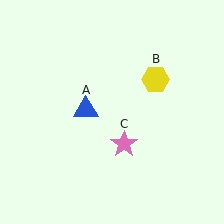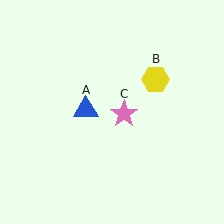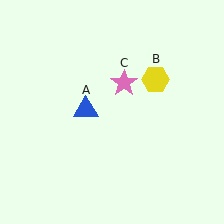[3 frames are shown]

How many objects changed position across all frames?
1 object changed position: pink star (object C).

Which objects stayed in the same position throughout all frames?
Blue triangle (object A) and yellow hexagon (object B) remained stationary.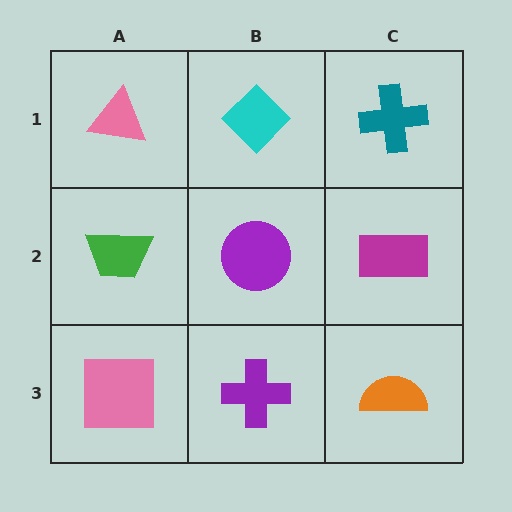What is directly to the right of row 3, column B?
An orange semicircle.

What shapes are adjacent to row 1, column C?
A magenta rectangle (row 2, column C), a cyan diamond (row 1, column B).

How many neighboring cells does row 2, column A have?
3.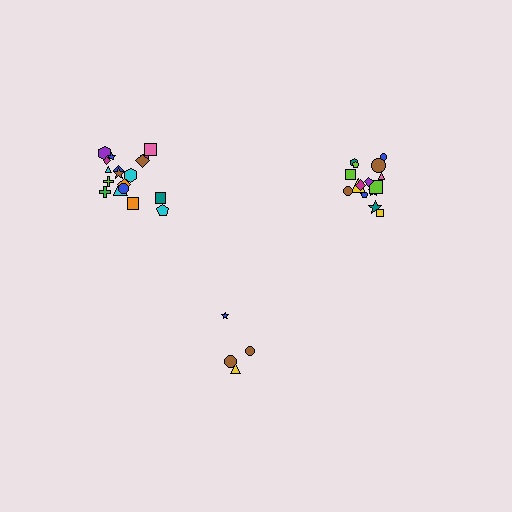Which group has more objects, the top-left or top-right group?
The top-left group.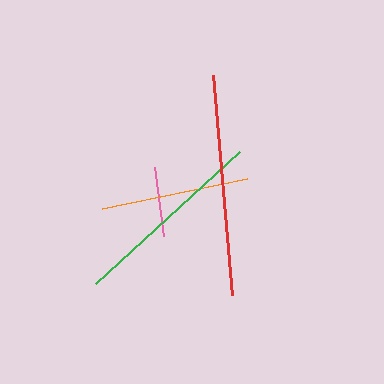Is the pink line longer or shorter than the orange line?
The orange line is longer than the pink line.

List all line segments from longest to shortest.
From longest to shortest: red, green, orange, pink.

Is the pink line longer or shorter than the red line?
The red line is longer than the pink line.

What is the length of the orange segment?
The orange segment is approximately 148 pixels long.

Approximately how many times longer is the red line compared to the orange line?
The red line is approximately 1.5 times the length of the orange line.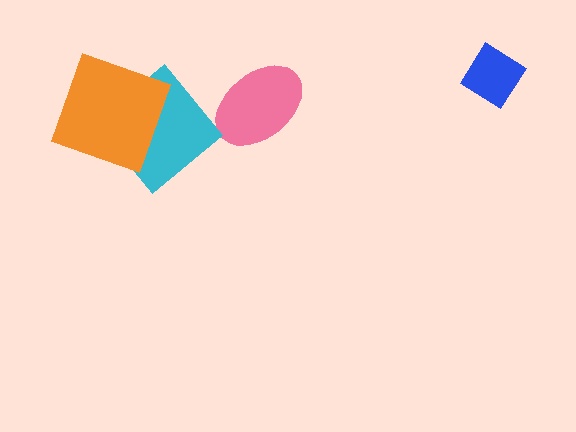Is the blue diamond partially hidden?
No, no other shape covers it.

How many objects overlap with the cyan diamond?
1 object overlaps with the cyan diamond.